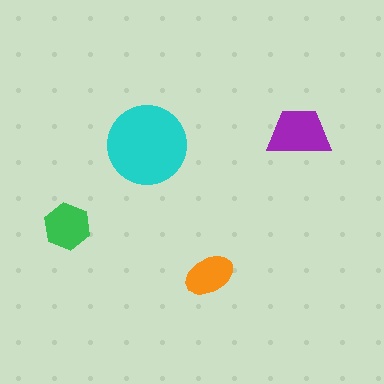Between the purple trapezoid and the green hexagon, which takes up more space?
The purple trapezoid.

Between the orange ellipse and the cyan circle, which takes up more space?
The cyan circle.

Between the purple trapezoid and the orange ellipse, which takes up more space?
The purple trapezoid.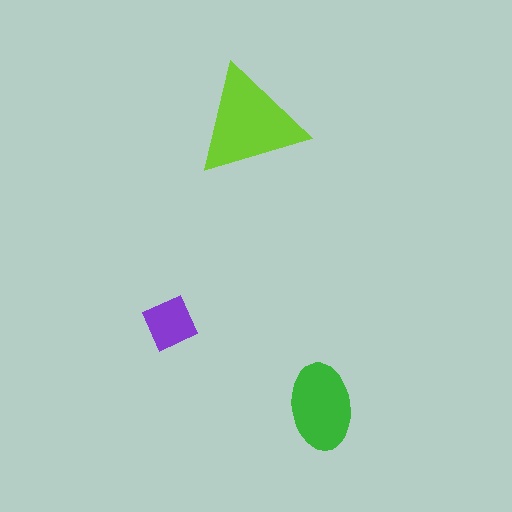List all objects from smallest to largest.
The purple square, the green ellipse, the lime triangle.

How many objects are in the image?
There are 3 objects in the image.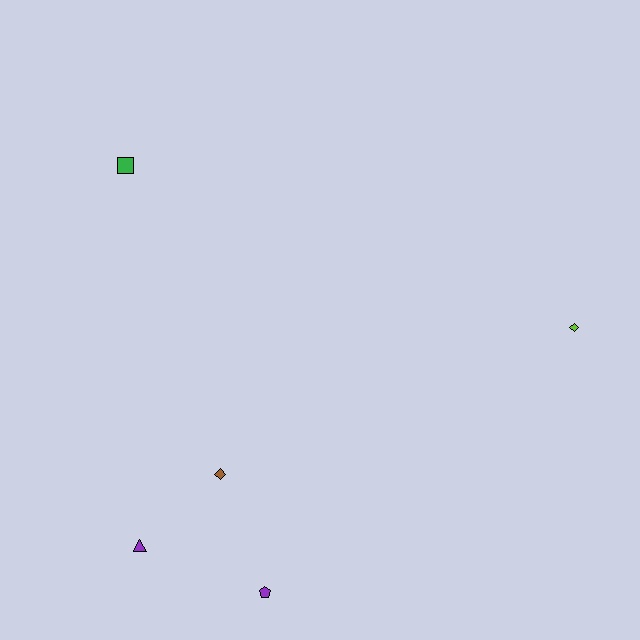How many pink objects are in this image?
There are no pink objects.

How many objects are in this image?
There are 5 objects.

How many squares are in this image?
There is 1 square.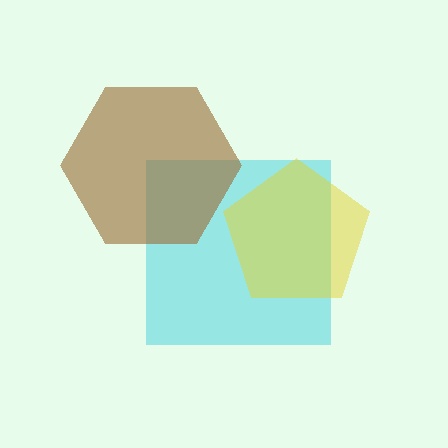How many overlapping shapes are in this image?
There are 3 overlapping shapes in the image.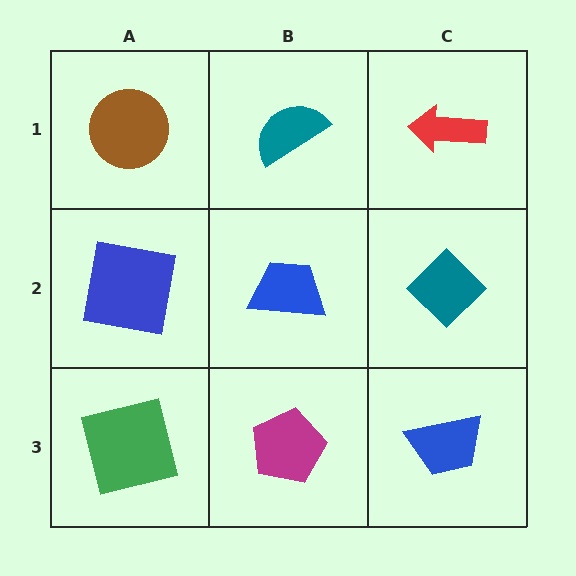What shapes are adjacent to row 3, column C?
A teal diamond (row 2, column C), a magenta pentagon (row 3, column B).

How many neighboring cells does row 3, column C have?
2.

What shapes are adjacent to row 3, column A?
A blue square (row 2, column A), a magenta pentagon (row 3, column B).